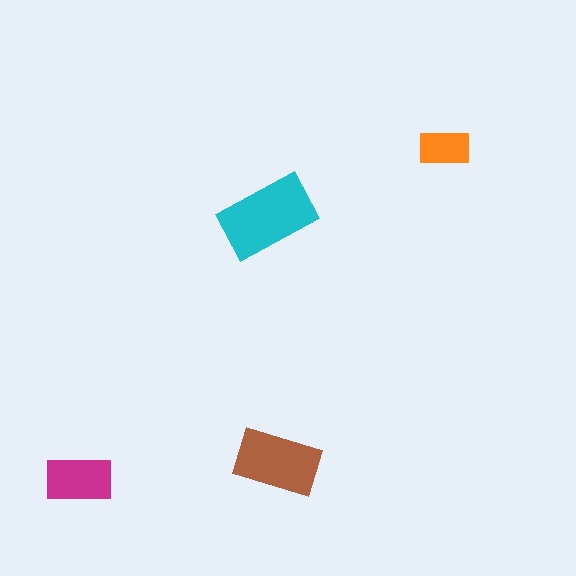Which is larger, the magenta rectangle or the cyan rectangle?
The cyan one.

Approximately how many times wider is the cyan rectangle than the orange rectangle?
About 2 times wider.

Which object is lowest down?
The magenta rectangle is bottommost.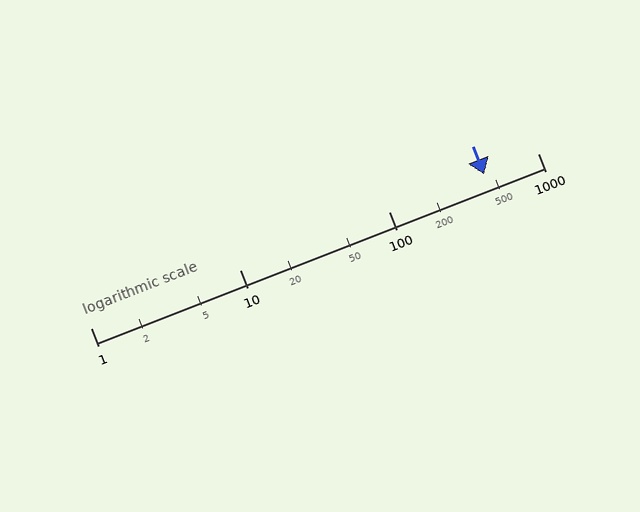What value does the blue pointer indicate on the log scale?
The pointer indicates approximately 440.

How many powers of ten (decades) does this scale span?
The scale spans 3 decades, from 1 to 1000.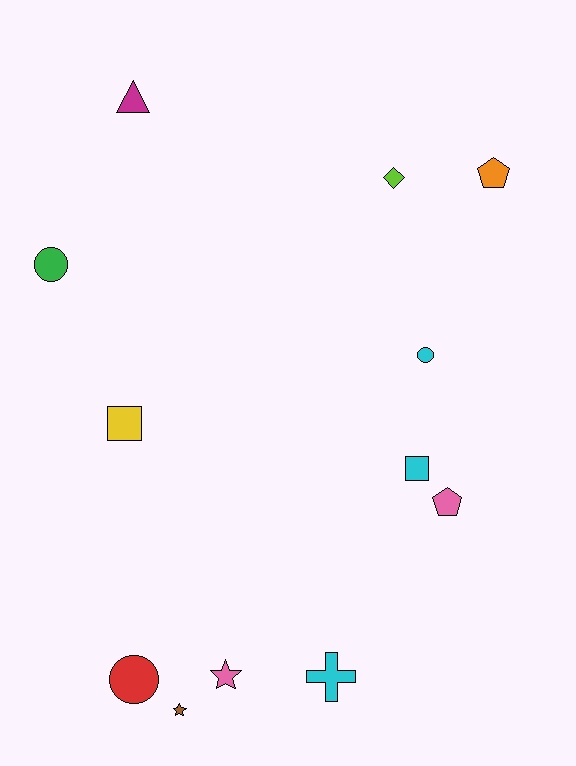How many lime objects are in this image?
There is 1 lime object.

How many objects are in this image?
There are 12 objects.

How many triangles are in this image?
There is 1 triangle.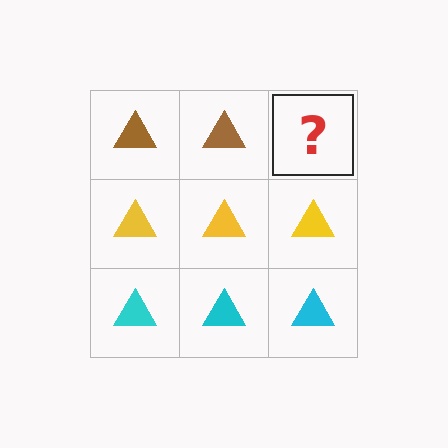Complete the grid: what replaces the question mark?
The question mark should be replaced with a brown triangle.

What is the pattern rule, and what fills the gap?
The rule is that each row has a consistent color. The gap should be filled with a brown triangle.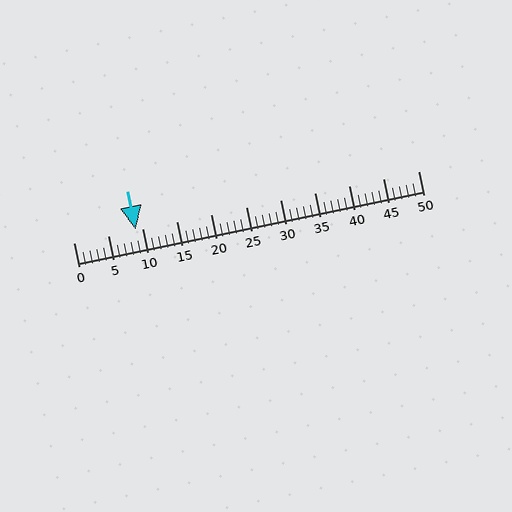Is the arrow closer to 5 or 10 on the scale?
The arrow is closer to 10.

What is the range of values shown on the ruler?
The ruler shows values from 0 to 50.